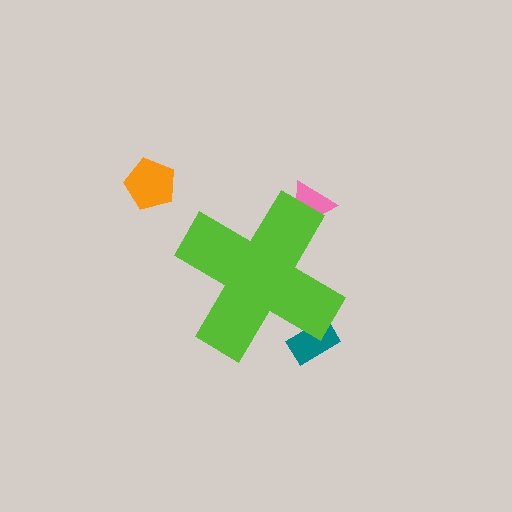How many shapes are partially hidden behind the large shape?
2 shapes are partially hidden.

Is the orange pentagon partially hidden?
No, the orange pentagon is fully visible.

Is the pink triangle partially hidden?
Yes, the pink triangle is partially hidden behind the lime cross.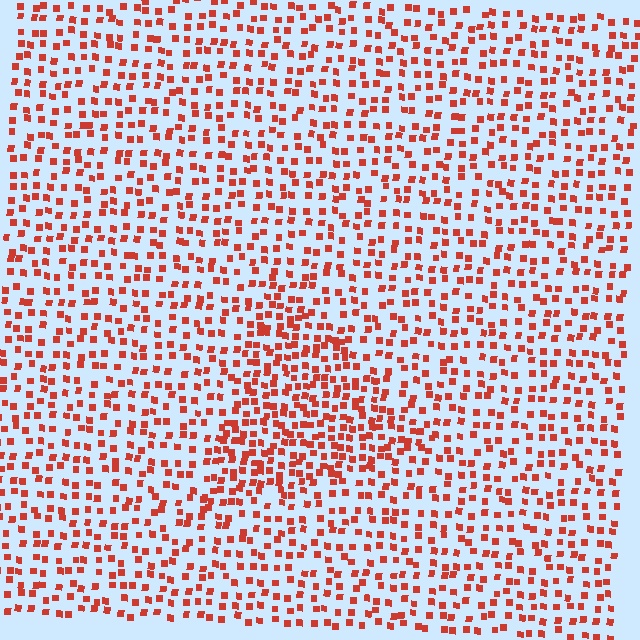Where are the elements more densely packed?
The elements are more densely packed inside the triangle boundary.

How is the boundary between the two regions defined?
The boundary is defined by a change in element density (approximately 1.7x ratio). All elements are the same color, size, and shape.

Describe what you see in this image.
The image contains small red elements arranged at two different densities. A triangle-shaped region is visible where the elements are more densely packed than the surrounding area.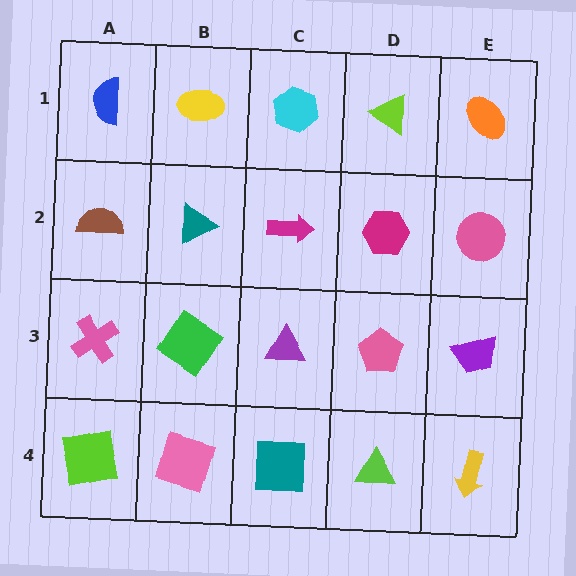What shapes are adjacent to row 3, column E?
A pink circle (row 2, column E), a yellow arrow (row 4, column E), a pink pentagon (row 3, column D).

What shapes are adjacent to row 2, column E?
An orange ellipse (row 1, column E), a purple trapezoid (row 3, column E), a magenta hexagon (row 2, column D).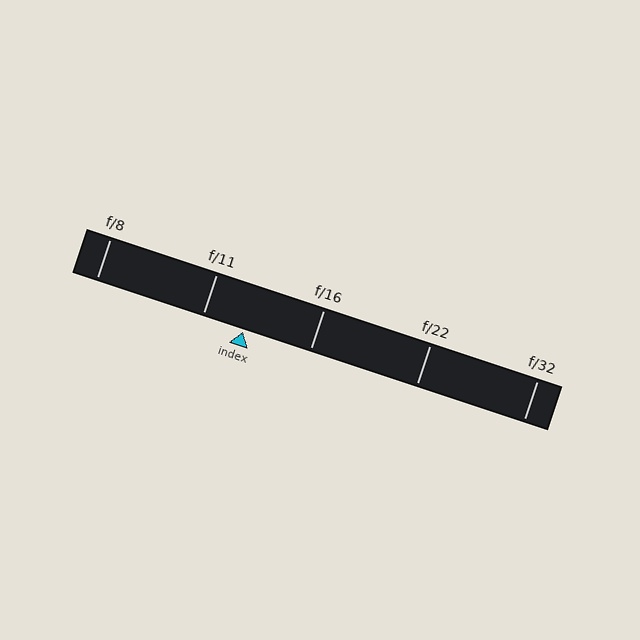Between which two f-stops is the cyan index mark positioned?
The index mark is between f/11 and f/16.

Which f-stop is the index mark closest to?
The index mark is closest to f/11.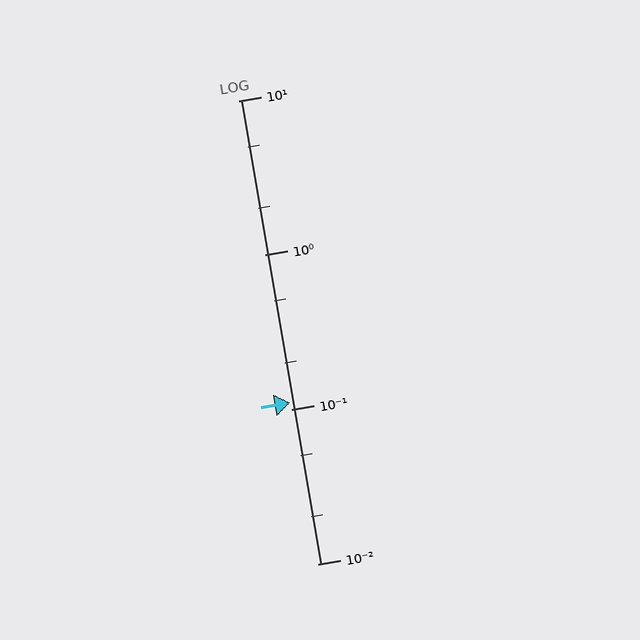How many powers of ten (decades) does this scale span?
The scale spans 3 decades, from 0.01 to 10.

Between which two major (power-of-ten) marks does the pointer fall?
The pointer is between 0.1 and 1.